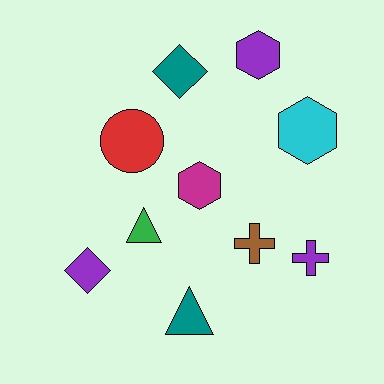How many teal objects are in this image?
There are 2 teal objects.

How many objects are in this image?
There are 10 objects.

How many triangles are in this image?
There are 2 triangles.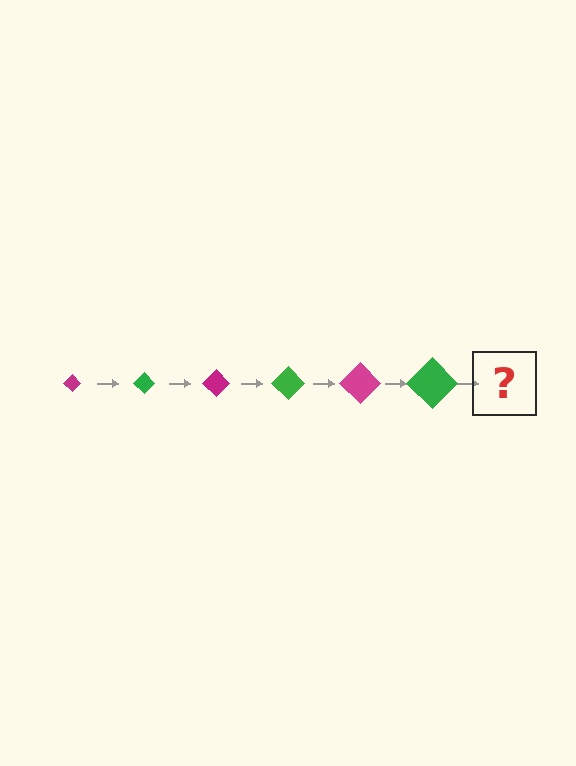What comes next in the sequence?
The next element should be a magenta diamond, larger than the previous one.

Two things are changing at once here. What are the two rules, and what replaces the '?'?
The two rules are that the diamond grows larger each step and the color cycles through magenta and green. The '?' should be a magenta diamond, larger than the previous one.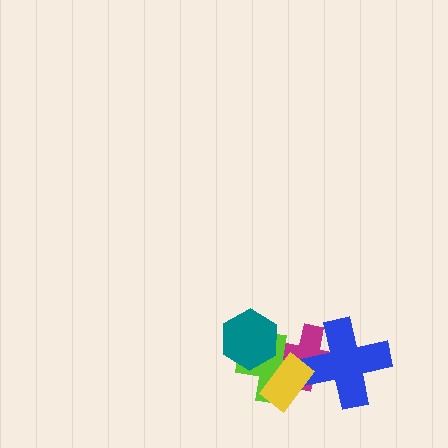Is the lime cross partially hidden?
Yes, it is partially covered by another shape.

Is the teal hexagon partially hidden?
No, no other shape covers it.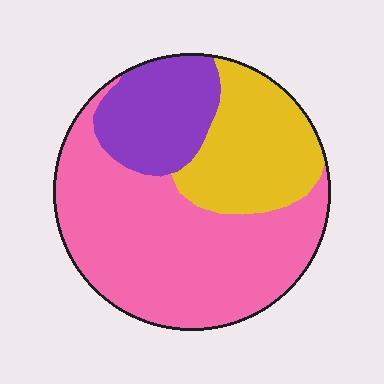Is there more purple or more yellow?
Yellow.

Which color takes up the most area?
Pink, at roughly 55%.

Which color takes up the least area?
Purple, at roughly 20%.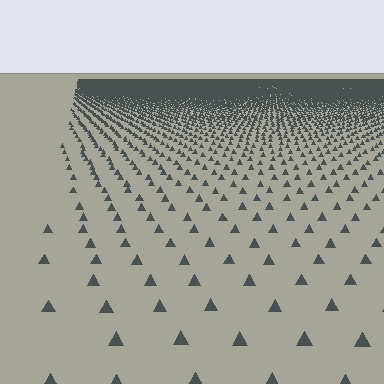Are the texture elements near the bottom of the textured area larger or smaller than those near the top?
Larger. Near the bottom, elements are closer to the viewer and appear at a bigger on-screen size.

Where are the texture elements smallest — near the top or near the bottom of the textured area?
Near the top.